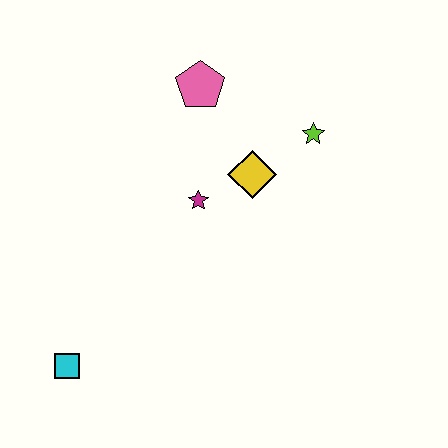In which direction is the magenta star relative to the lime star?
The magenta star is to the left of the lime star.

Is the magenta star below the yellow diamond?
Yes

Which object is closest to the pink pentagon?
The yellow diamond is closest to the pink pentagon.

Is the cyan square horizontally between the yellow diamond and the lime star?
No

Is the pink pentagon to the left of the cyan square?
No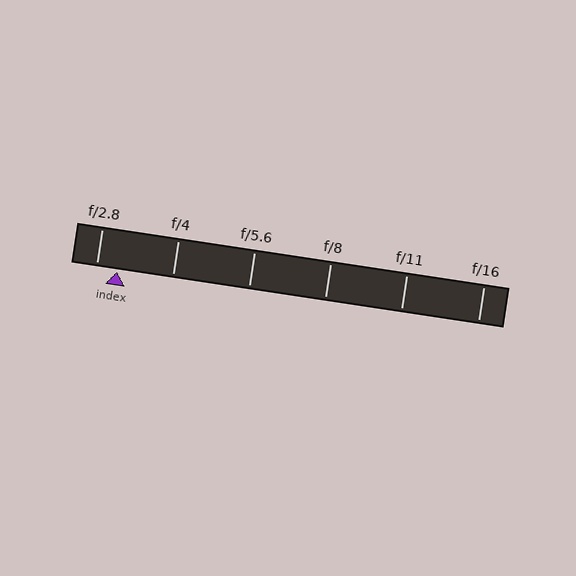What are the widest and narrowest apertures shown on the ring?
The widest aperture shown is f/2.8 and the narrowest is f/16.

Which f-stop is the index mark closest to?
The index mark is closest to f/2.8.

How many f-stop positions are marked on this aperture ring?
There are 6 f-stop positions marked.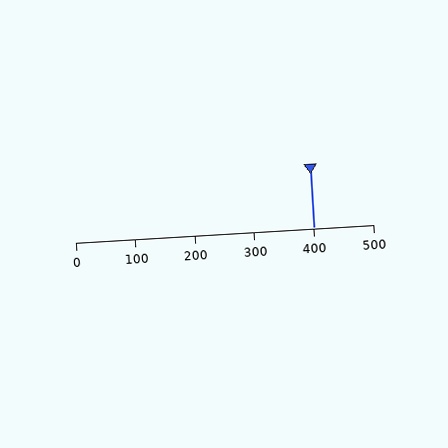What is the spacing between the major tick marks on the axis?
The major ticks are spaced 100 apart.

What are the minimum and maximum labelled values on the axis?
The axis runs from 0 to 500.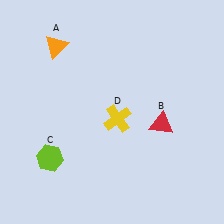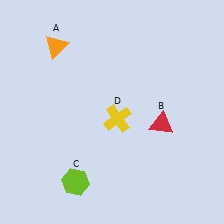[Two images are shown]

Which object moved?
The lime hexagon (C) moved right.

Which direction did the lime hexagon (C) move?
The lime hexagon (C) moved right.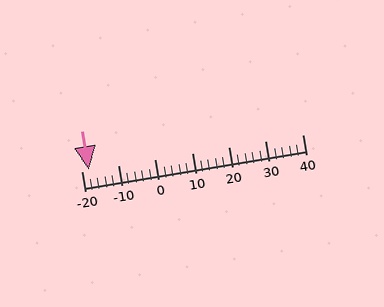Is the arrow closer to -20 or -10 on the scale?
The arrow is closer to -20.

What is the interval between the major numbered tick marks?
The major tick marks are spaced 10 units apart.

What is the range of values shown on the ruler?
The ruler shows values from -20 to 40.